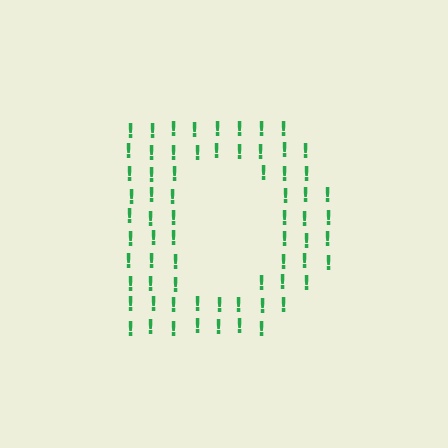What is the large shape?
The large shape is the letter D.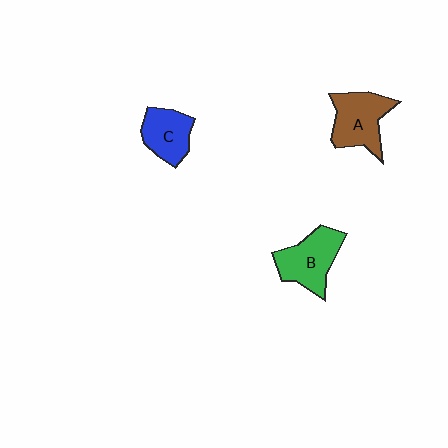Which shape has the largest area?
Shape A (brown).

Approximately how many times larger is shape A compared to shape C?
Approximately 1.3 times.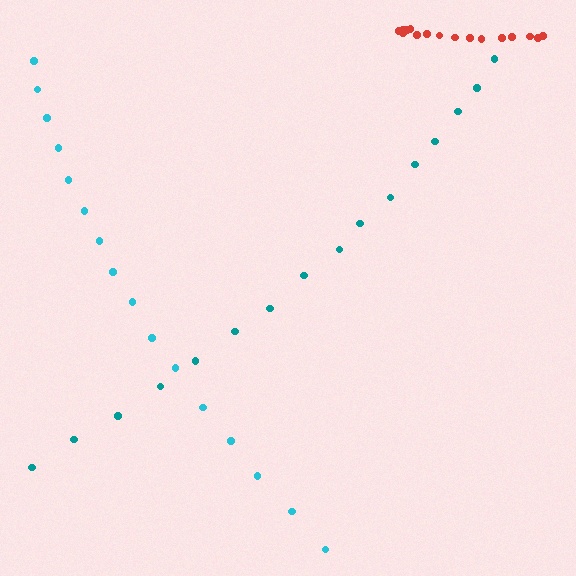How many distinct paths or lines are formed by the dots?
There are 3 distinct paths.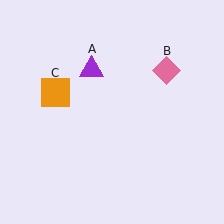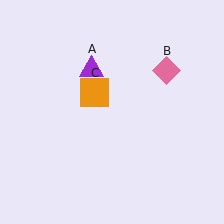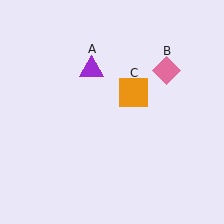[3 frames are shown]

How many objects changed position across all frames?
1 object changed position: orange square (object C).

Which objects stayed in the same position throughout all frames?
Purple triangle (object A) and pink diamond (object B) remained stationary.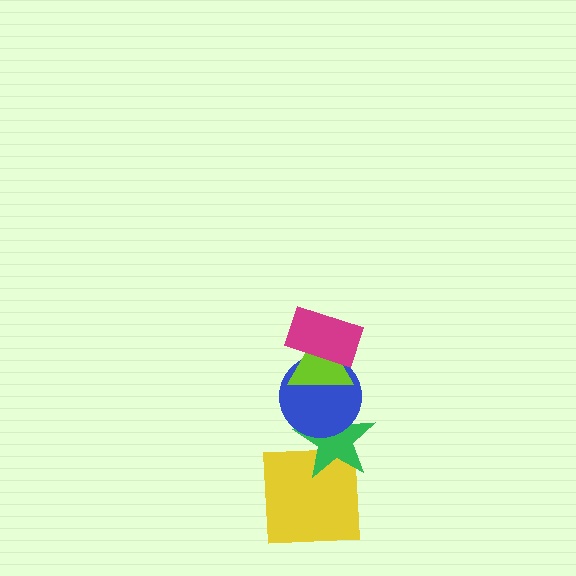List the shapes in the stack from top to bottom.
From top to bottom: the magenta rectangle, the lime triangle, the blue circle, the green star, the yellow square.